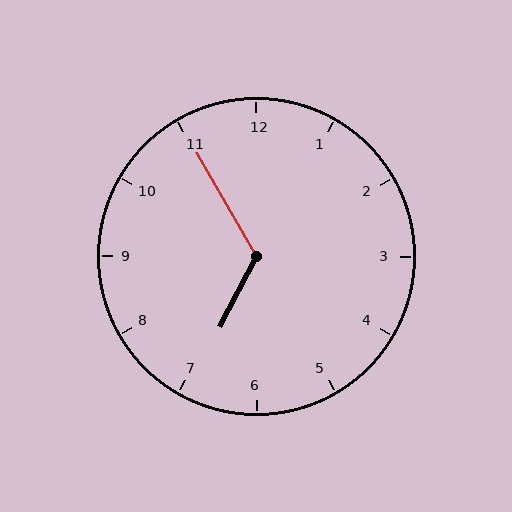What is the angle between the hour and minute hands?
Approximately 122 degrees.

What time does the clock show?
6:55.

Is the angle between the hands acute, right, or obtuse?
It is obtuse.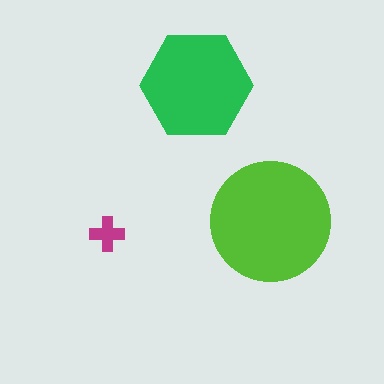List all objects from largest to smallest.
The lime circle, the green hexagon, the magenta cross.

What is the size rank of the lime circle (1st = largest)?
1st.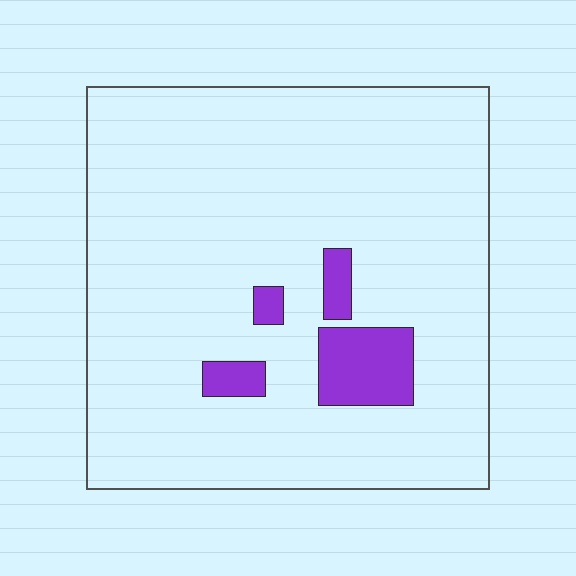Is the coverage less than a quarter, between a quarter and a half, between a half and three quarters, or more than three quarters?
Less than a quarter.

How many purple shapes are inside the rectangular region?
4.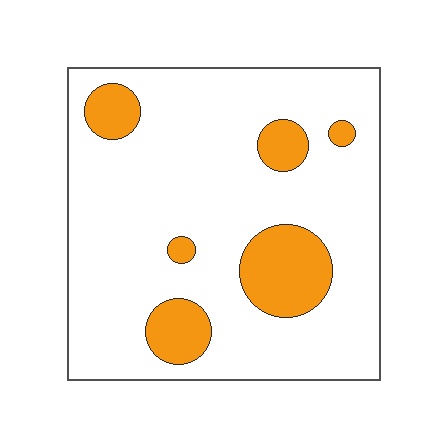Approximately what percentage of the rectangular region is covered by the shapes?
Approximately 15%.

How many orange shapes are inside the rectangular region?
6.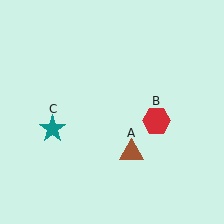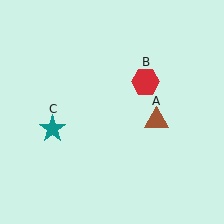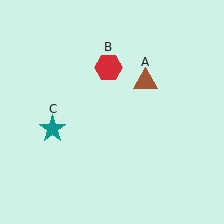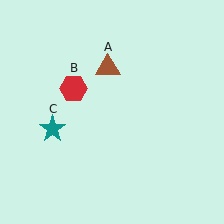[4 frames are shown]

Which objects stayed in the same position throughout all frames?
Teal star (object C) remained stationary.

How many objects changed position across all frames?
2 objects changed position: brown triangle (object A), red hexagon (object B).